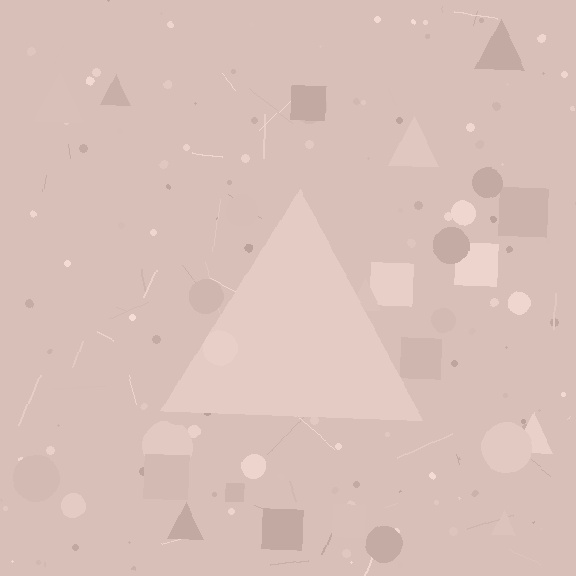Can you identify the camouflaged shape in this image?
The camouflaged shape is a triangle.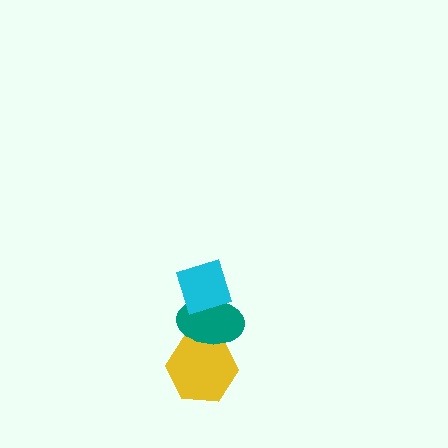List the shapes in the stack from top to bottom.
From top to bottom: the cyan diamond, the teal ellipse, the yellow hexagon.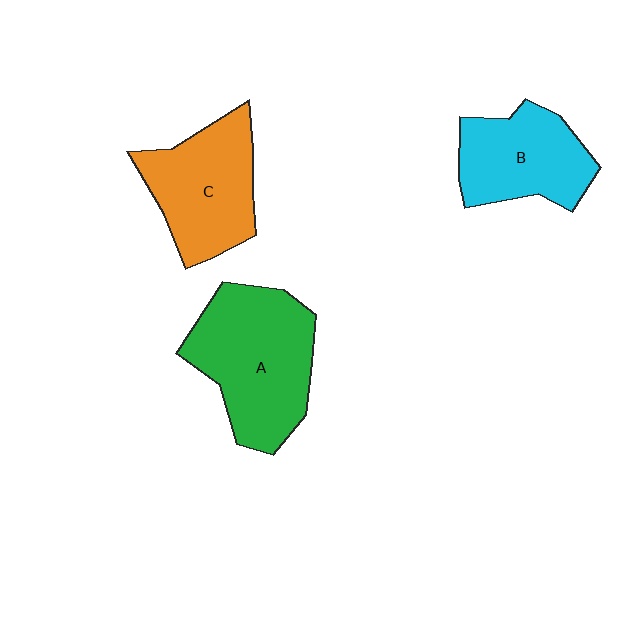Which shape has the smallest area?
Shape B (cyan).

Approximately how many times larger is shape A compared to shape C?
Approximately 1.2 times.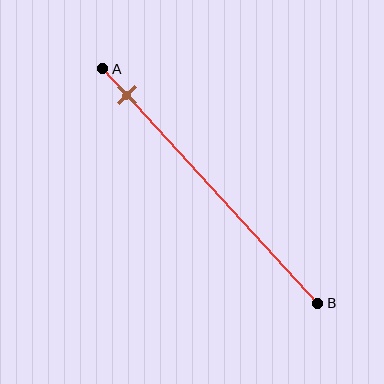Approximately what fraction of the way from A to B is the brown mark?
The brown mark is approximately 10% of the way from A to B.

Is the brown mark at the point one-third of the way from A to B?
No, the mark is at about 10% from A, not at the 33% one-third point.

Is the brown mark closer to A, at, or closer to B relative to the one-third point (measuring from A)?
The brown mark is closer to point A than the one-third point of segment AB.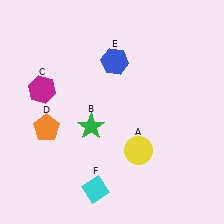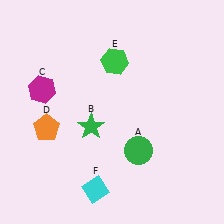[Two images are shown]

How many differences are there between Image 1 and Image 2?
There are 2 differences between the two images.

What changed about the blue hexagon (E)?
In Image 1, E is blue. In Image 2, it changed to green.